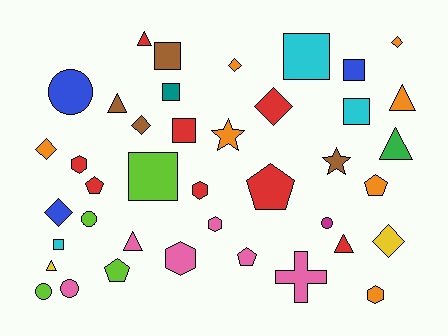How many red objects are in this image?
There are 8 red objects.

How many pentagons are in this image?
There are 5 pentagons.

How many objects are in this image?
There are 40 objects.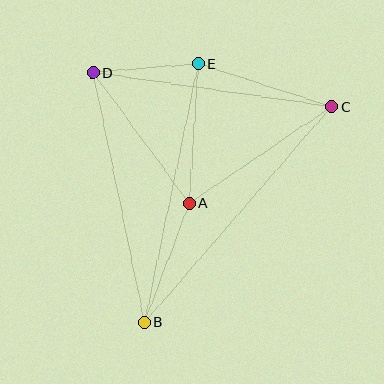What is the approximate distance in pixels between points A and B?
The distance between A and B is approximately 127 pixels.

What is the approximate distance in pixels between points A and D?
The distance between A and D is approximately 162 pixels.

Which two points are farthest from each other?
Points B and C are farthest from each other.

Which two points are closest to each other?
Points D and E are closest to each other.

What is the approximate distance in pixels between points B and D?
The distance between B and D is approximately 255 pixels.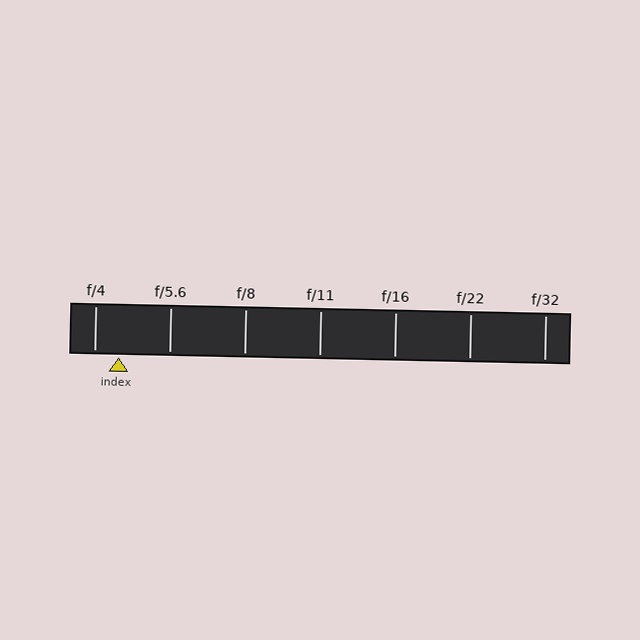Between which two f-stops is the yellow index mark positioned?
The index mark is between f/4 and f/5.6.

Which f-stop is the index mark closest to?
The index mark is closest to f/4.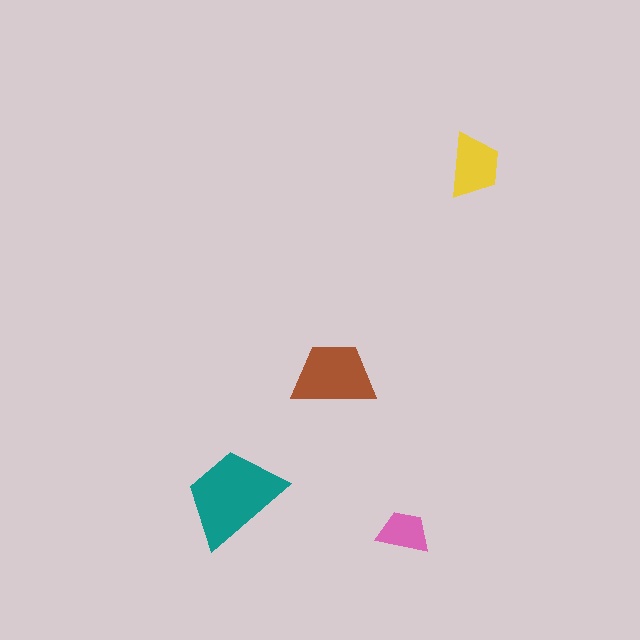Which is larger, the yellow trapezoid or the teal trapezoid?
The teal one.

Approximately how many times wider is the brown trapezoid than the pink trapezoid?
About 1.5 times wider.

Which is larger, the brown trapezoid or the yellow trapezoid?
The brown one.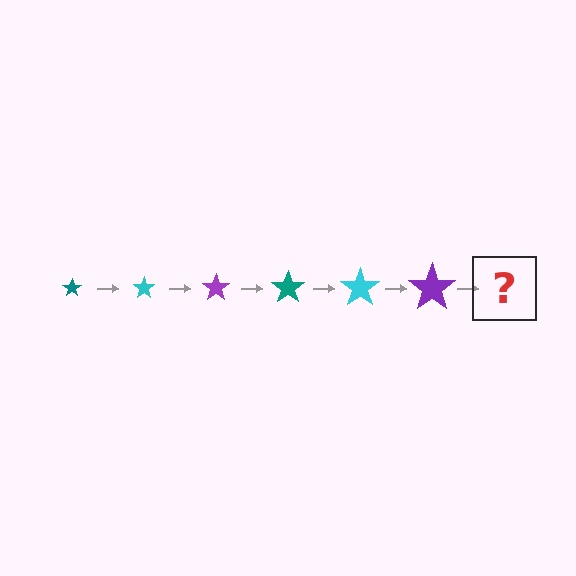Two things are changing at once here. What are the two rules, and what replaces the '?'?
The two rules are that the star grows larger each step and the color cycles through teal, cyan, and purple. The '?' should be a teal star, larger than the previous one.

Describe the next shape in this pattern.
It should be a teal star, larger than the previous one.